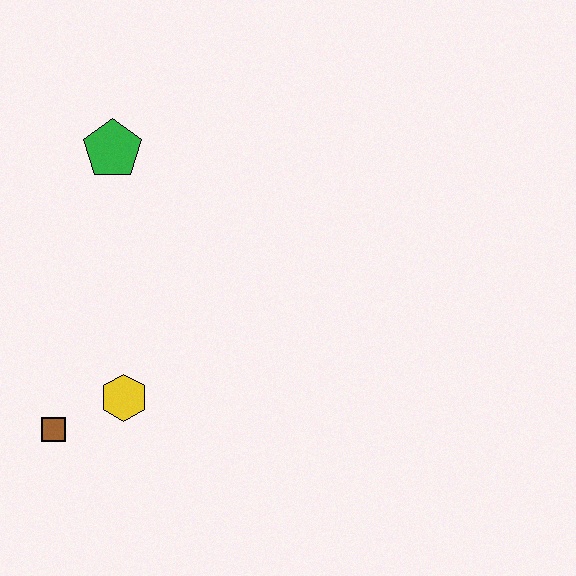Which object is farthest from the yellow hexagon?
The green pentagon is farthest from the yellow hexagon.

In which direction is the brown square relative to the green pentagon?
The brown square is below the green pentagon.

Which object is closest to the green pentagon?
The yellow hexagon is closest to the green pentagon.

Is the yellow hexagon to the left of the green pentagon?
No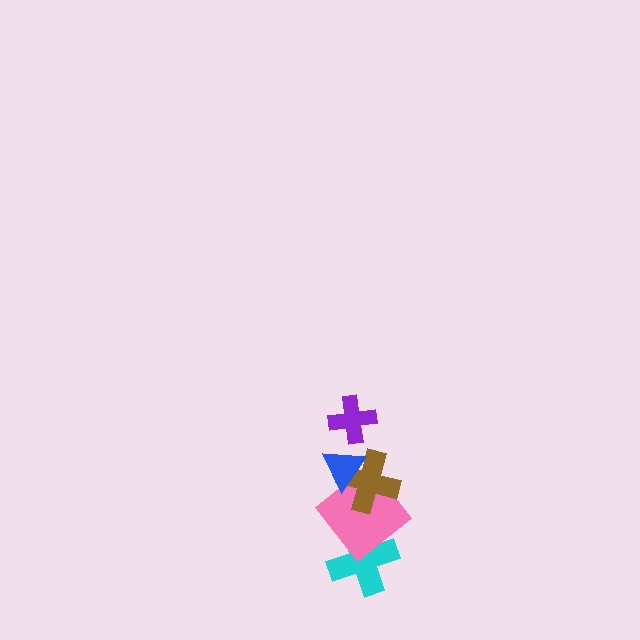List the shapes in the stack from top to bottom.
From top to bottom: the purple cross, the blue triangle, the brown cross, the pink diamond, the cyan cross.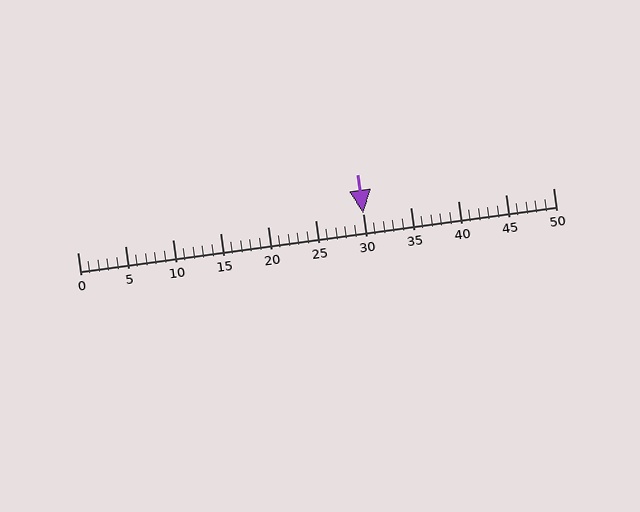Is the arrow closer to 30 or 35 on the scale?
The arrow is closer to 30.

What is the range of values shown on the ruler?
The ruler shows values from 0 to 50.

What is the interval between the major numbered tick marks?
The major tick marks are spaced 5 units apart.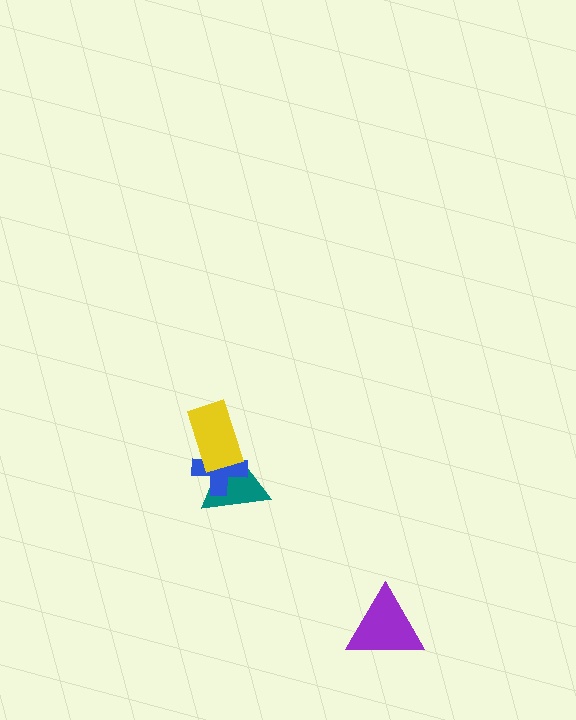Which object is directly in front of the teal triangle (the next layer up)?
The blue cross is directly in front of the teal triangle.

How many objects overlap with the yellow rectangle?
2 objects overlap with the yellow rectangle.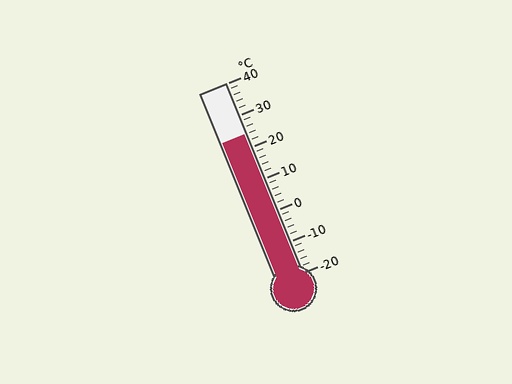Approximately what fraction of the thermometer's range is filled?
The thermometer is filled to approximately 75% of its range.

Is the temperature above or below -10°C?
The temperature is above -10°C.